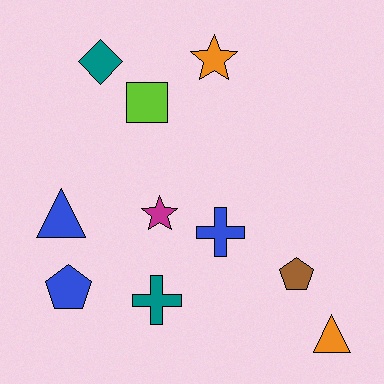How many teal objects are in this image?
There are 2 teal objects.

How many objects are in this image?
There are 10 objects.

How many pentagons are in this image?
There are 2 pentagons.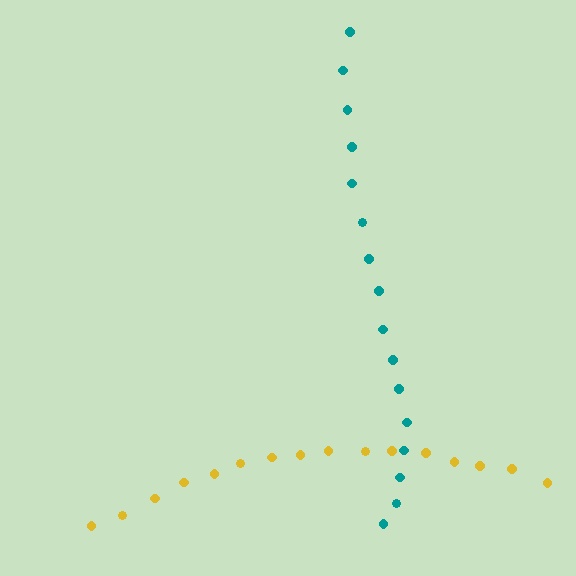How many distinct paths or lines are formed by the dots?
There are 2 distinct paths.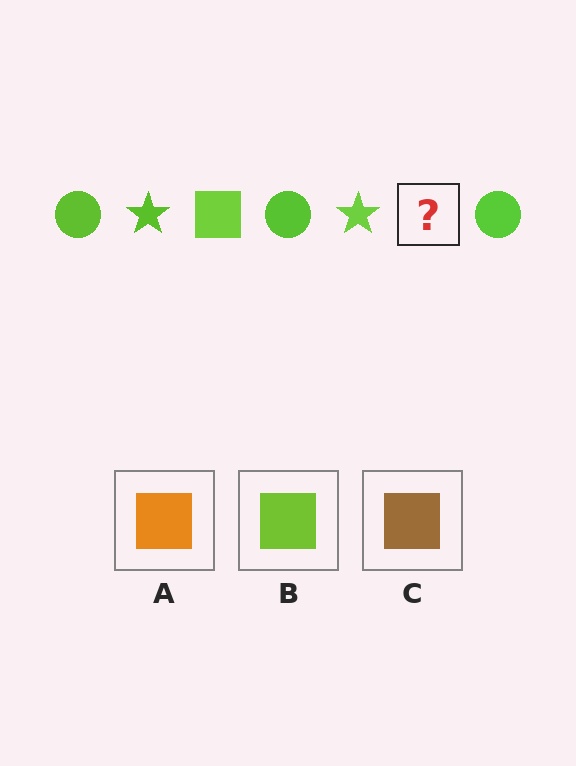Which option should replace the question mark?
Option B.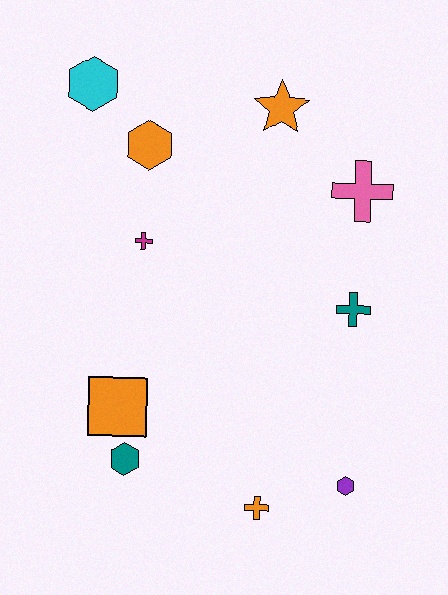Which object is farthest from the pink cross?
The teal hexagon is farthest from the pink cross.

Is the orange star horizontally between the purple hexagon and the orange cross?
Yes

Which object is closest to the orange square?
The teal hexagon is closest to the orange square.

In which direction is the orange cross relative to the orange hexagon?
The orange cross is below the orange hexagon.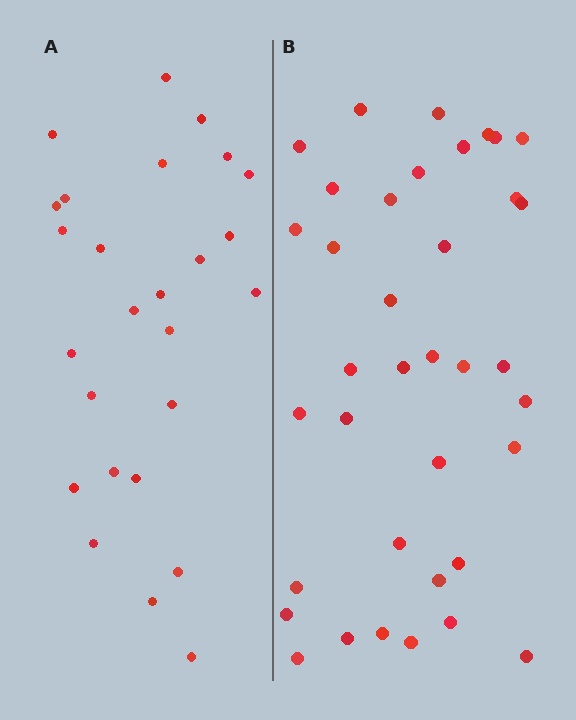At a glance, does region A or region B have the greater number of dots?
Region B (the right region) has more dots.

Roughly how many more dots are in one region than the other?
Region B has roughly 12 or so more dots than region A.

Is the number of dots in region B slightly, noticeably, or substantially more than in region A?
Region B has noticeably more, but not dramatically so. The ratio is roughly 1.4 to 1.